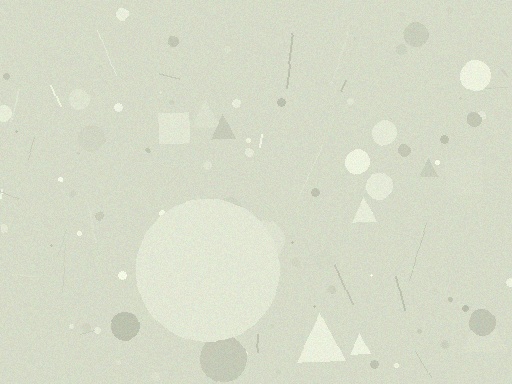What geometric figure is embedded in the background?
A circle is embedded in the background.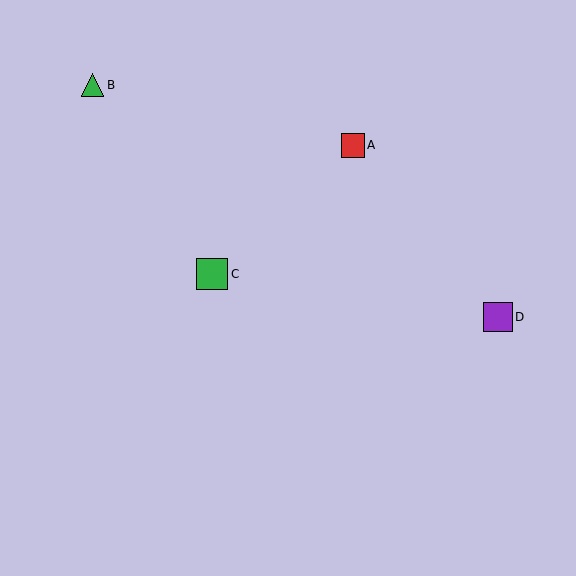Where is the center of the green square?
The center of the green square is at (212, 274).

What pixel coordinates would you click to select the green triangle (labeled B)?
Click at (92, 85) to select the green triangle B.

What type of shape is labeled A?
Shape A is a red square.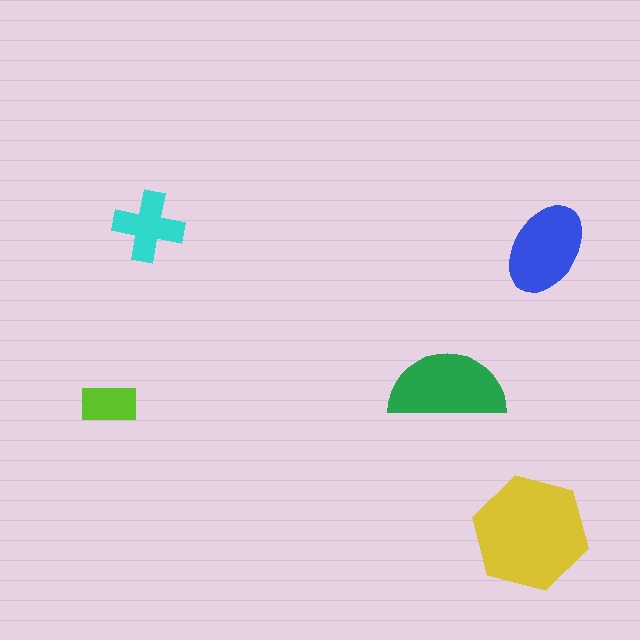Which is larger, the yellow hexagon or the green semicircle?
The yellow hexagon.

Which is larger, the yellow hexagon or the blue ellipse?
The yellow hexagon.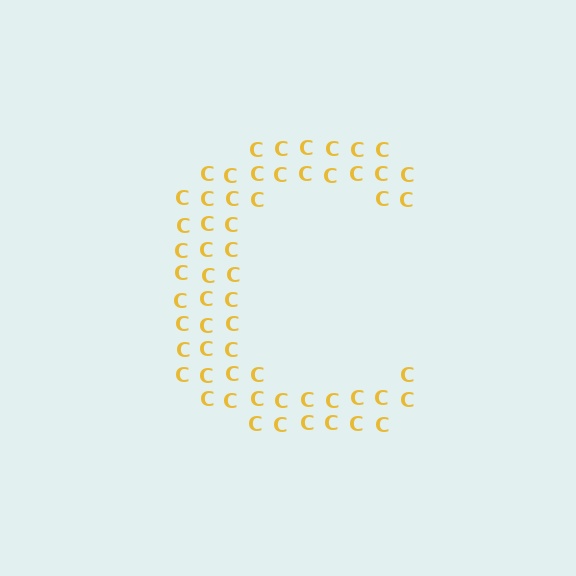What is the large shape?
The large shape is the letter C.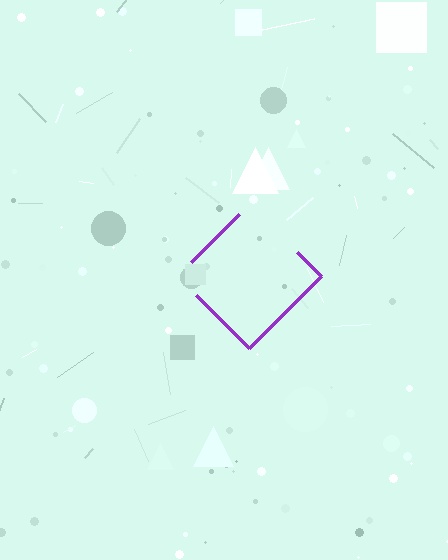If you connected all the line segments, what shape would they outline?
They would outline a diamond.